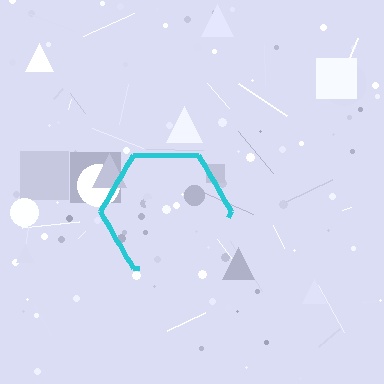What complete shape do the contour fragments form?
The contour fragments form a hexagon.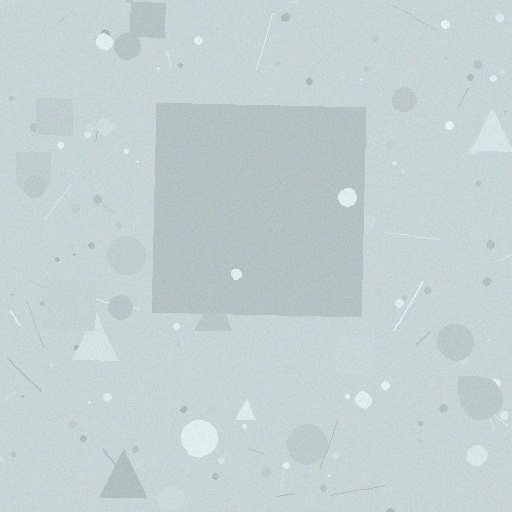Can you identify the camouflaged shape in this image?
The camouflaged shape is a square.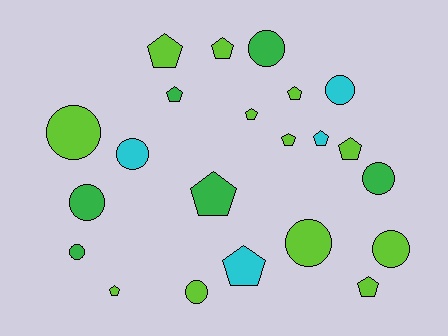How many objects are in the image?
There are 22 objects.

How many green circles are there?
There are 4 green circles.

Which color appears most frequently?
Lime, with 12 objects.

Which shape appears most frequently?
Pentagon, with 12 objects.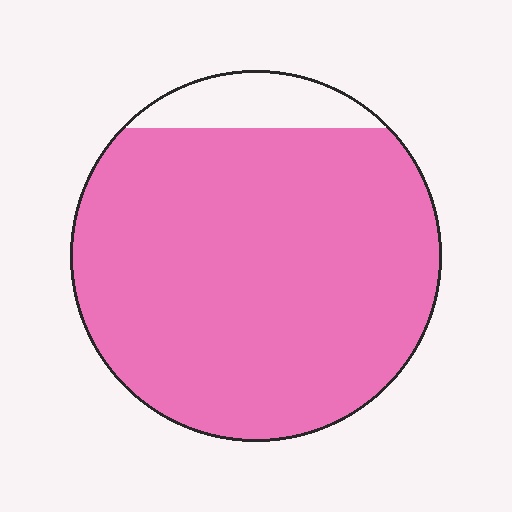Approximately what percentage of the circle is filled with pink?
Approximately 90%.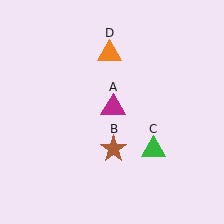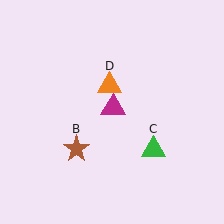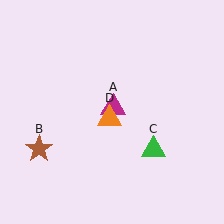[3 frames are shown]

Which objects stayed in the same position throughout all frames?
Magenta triangle (object A) and green triangle (object C) remained stationary.